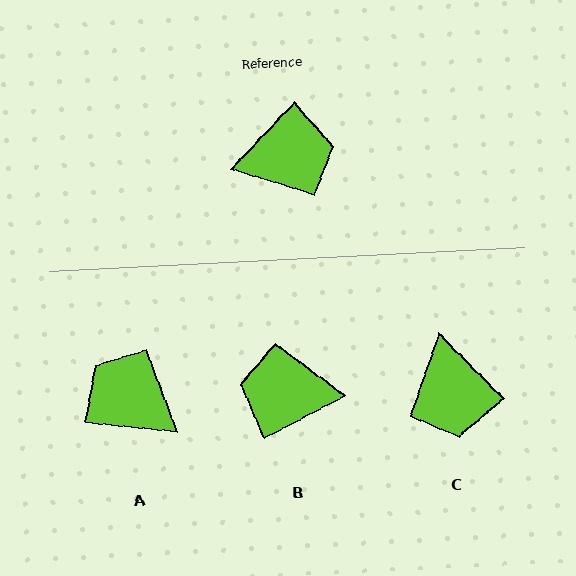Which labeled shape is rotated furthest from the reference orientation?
B, about 161 degrees away.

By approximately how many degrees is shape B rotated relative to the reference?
Approximately 161 degrees counter-clockwise.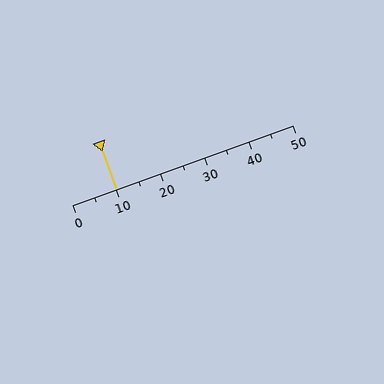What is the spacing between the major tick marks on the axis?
The major ticks are spaced 10 apart.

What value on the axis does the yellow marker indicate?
The marker indicates approximately 10.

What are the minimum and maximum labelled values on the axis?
The axis runs from 0 to 50.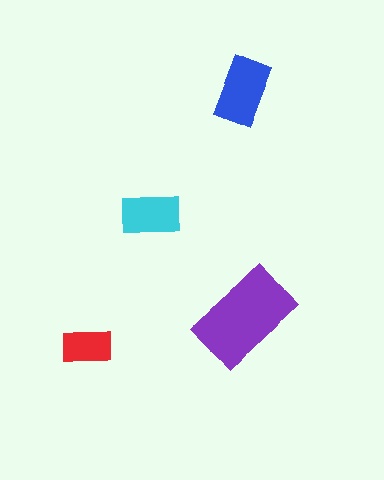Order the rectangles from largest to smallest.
the purple one, the blue one, the cyan one, the red one.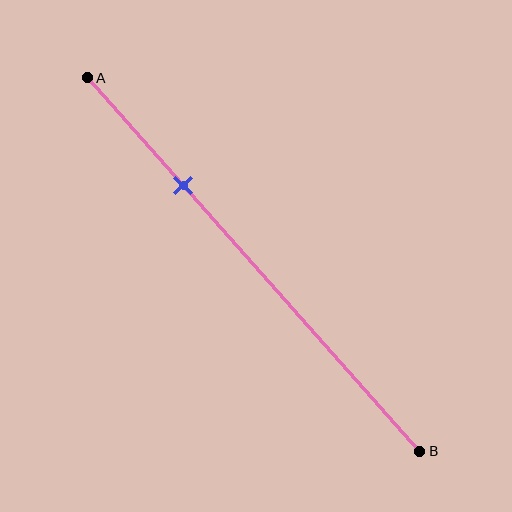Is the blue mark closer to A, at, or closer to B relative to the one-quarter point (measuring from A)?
The blue mark is closer to point B than the one-quarter point of segment AB.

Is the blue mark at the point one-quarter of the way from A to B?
No, the mark is at about 30% from A, not at the 25% one-quarter point.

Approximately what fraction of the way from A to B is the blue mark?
The blue mark is approximately 30% of the way from A to B.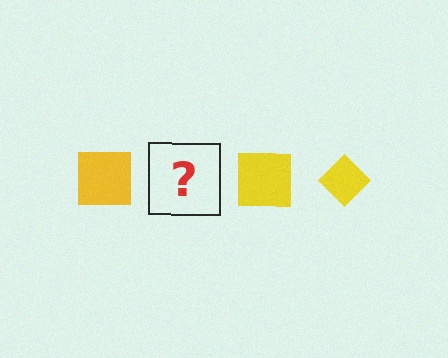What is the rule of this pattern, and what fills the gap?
The rule is that the pattern cycles through square, diamond shapes in yellow. The gap should be filled with a yellow diamond.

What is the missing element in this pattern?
The missing element is a yellow diamond.